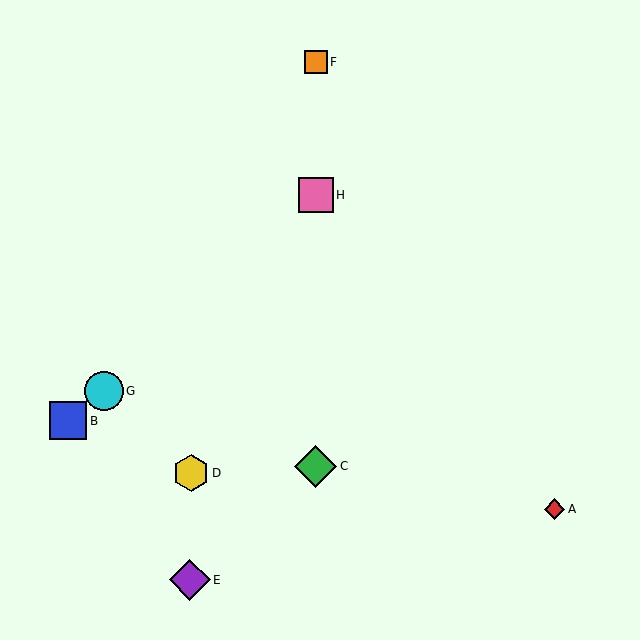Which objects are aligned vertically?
Objects C, F, H are aligned vertically.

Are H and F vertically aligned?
Yes, both are at x≈316.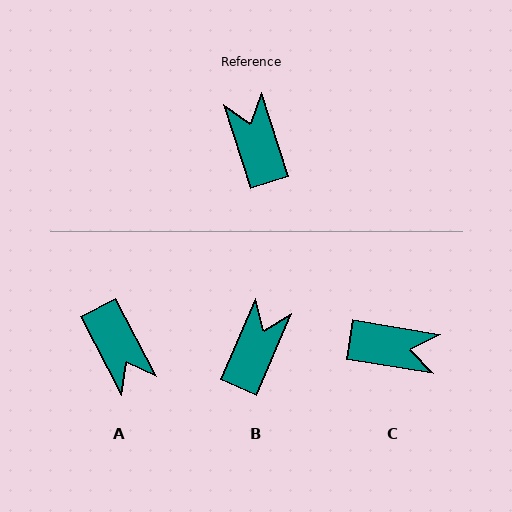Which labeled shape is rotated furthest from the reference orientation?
A, about 170 degrees away.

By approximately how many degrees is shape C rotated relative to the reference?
Approximately 117 degrees clockwise.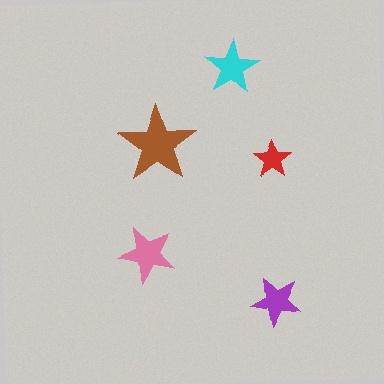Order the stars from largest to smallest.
the brown one, the pink one, the cyan one, the purple one, the red one.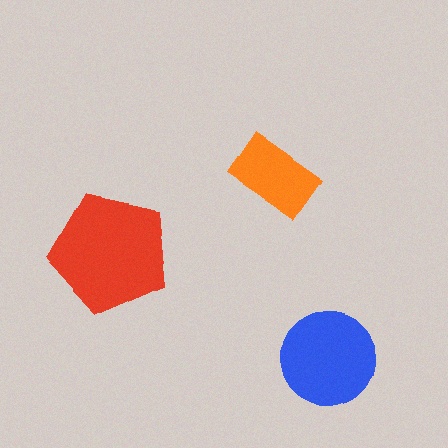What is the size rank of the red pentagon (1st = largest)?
1st.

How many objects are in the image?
There are 3 objects in the image.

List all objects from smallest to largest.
The orange rectangle, the blue circle, the red pentagon.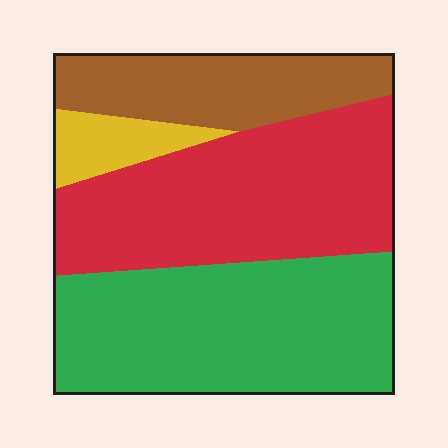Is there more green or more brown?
Green.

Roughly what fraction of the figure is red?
Red takes up about three eighths (3/8) of the figure.